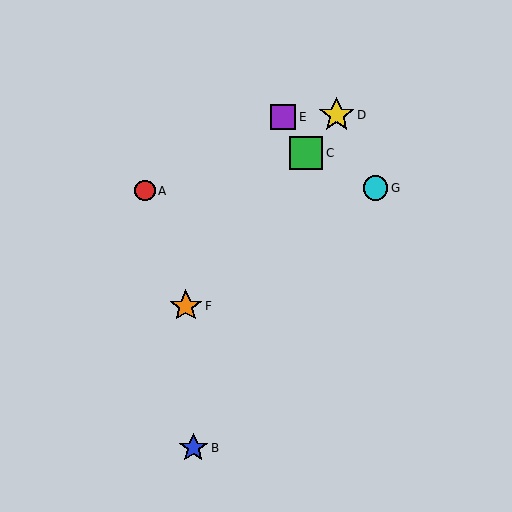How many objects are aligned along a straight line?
3 objects (C, D, F) are aligned along a straight line.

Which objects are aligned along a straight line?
Objects C, D, F are aligned along a straight line.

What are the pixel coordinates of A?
Object A is at (145, 191).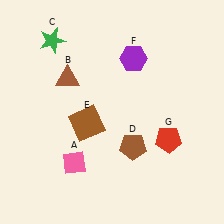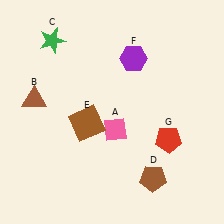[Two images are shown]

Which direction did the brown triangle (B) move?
The brown triangle (B) moved left.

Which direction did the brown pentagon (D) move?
The brown pentagon (D) moved down.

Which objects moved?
The objects that moved are: the pink diamond (A), the brown triangle (B), the brown pentagon (D).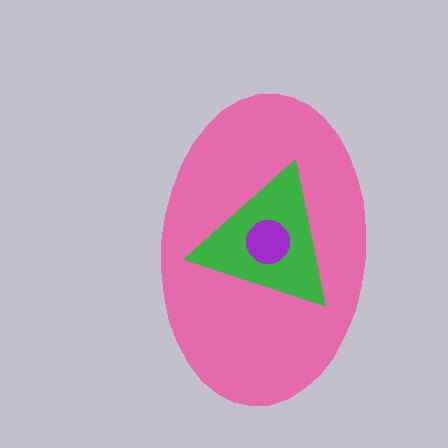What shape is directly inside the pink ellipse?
The green triangle.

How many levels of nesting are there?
3.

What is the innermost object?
The purple circle.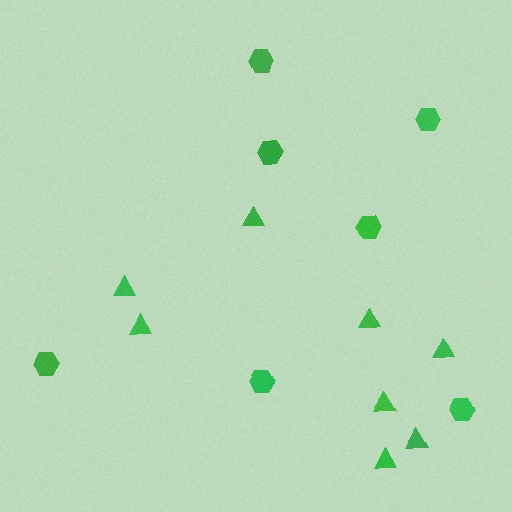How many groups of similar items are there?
There are 2 groups: one group of triangles (8) and one group of hexagons (7).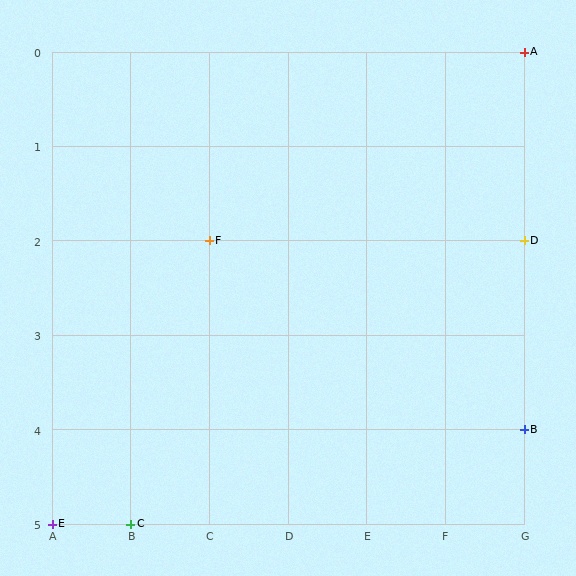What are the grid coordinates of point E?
Point E is at grid coordinates (A, 5).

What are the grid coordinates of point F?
Point F is at grid coordinates (C, 2).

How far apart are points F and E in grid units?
Points F and E are 2 columns and 3 rows apart (about 3.6 grid units diagonally).